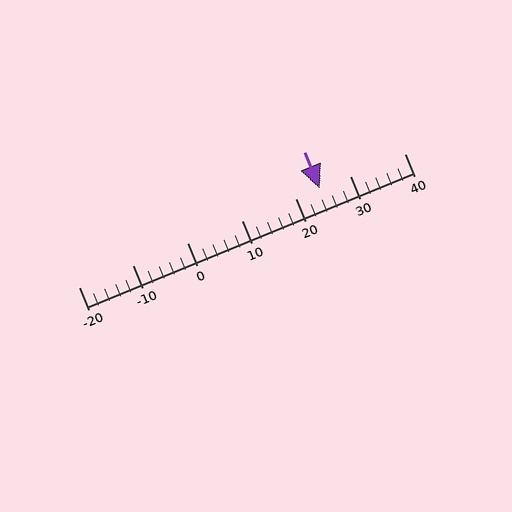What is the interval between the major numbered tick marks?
The major tick marks are spaced 10 units apart.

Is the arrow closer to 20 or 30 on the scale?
The arrow is closer to 20.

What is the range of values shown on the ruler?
The ruler shows values from -20 to 40.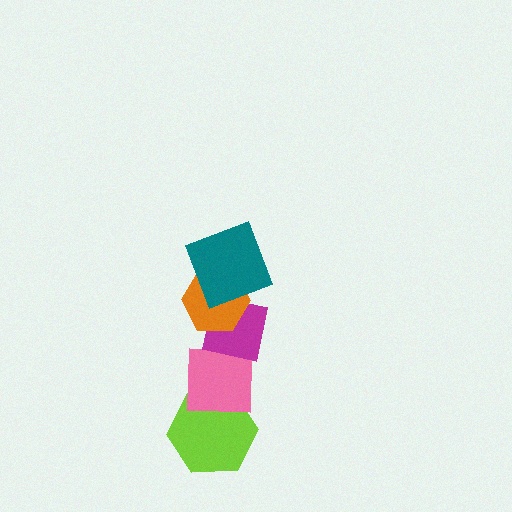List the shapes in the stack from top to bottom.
From top to bottom: the teal square, the orange hexagon, the magenta square, the pink square, the lime hexagon.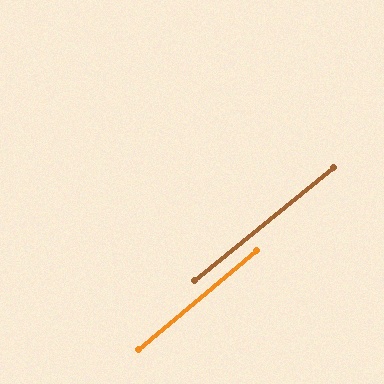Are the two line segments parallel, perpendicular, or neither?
Parallel — their directions differ by only 1.1°.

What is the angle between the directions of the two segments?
Approximately 1 degree.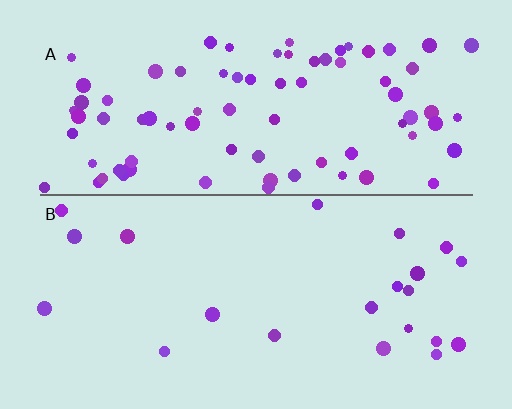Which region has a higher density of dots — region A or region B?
A (the top).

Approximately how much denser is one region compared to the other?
Approximately 3.7× — region A over region B.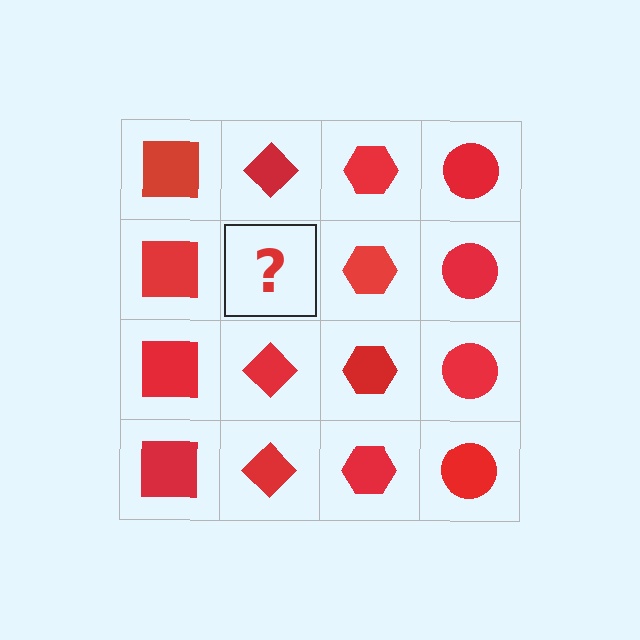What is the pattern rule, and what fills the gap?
The rule is that each column has a consistent shape. The gap should be filled with a red diamond.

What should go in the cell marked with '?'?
The missing cell should contain a red diamond.